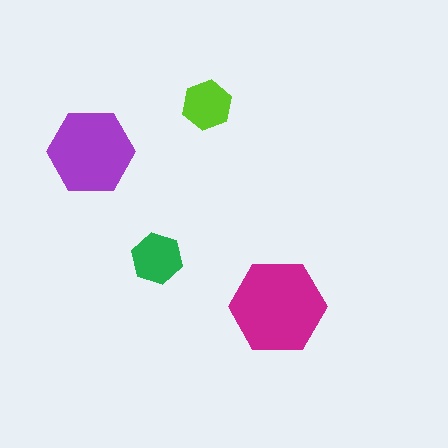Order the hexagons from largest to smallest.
the magenta one, the purple one, the green one, the lime one.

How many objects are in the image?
There are 4 objects in the image.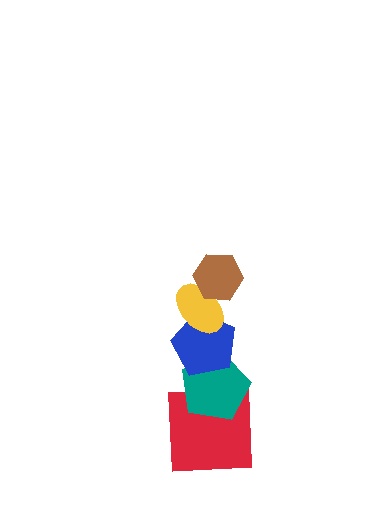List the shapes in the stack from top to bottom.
From top to bottom: the brown hexagon, the yellow ellipse, the blue pentagon, the teal pentagon, the red square.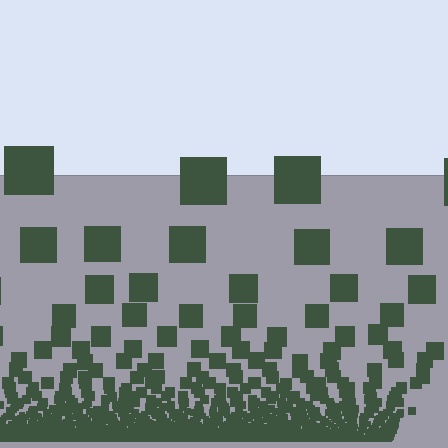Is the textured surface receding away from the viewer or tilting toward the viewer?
The surface appears to tilt toward the viewer. Texture elements get larger and sparser toward the top.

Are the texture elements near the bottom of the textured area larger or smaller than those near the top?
Smaller. The gradient is inverted — elements near the bottom are smaller and denser.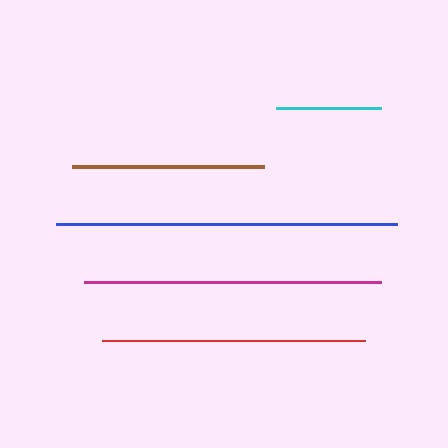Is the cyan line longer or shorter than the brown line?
The brown line is longer than the cyan line.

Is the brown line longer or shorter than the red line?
The red line is longer than the brown line.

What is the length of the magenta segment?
The magenta segment is approximately 296 pixels long.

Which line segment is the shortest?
The cyan line is the shortest at approximately 105 pixels.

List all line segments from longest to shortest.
From longest to shortest: blue, magenta, red, brown, cyan.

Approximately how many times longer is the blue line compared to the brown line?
The blue line is approximately 1.8 times the length of the brown line.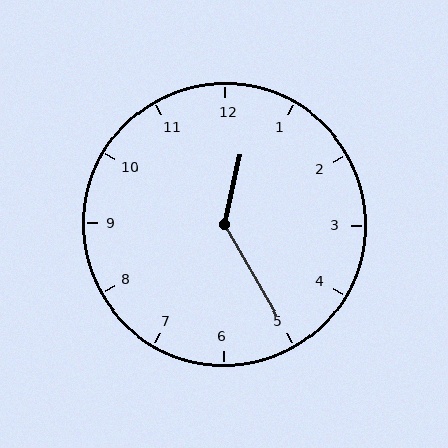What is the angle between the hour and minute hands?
Approximately 138 degrees.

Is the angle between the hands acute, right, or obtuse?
It is obtuse.